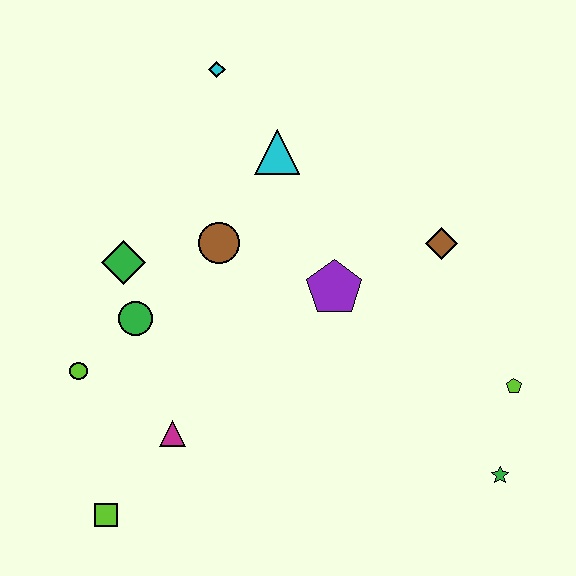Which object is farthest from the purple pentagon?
The lime square is farthest from the purple pentagon.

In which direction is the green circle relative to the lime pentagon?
The green circle is to the left of the lime pentagon.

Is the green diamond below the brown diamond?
Yes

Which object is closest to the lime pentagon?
The green star is closest to the lime pentagon.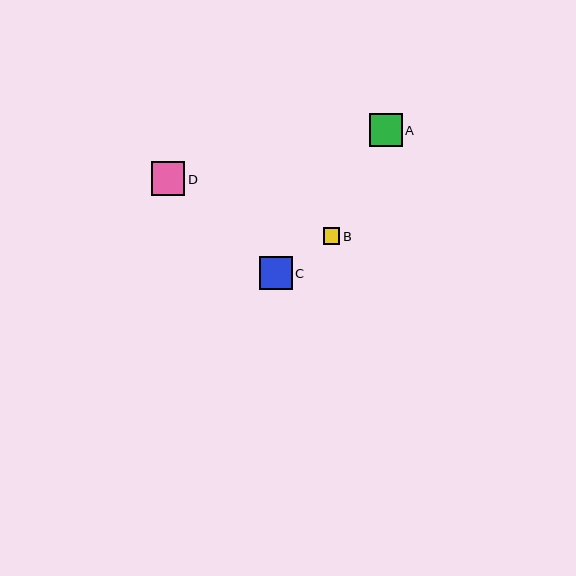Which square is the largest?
Square D is the largest with a size of approximately 33 pixels.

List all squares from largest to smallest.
From largest to smallest: D, C, A, B.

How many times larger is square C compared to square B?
Square C is approximately 2.0 times the size of square B.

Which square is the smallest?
Square B is the smallest with a size of approximately 16 pixels.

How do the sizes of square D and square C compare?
Square D and square C are approximately the same size.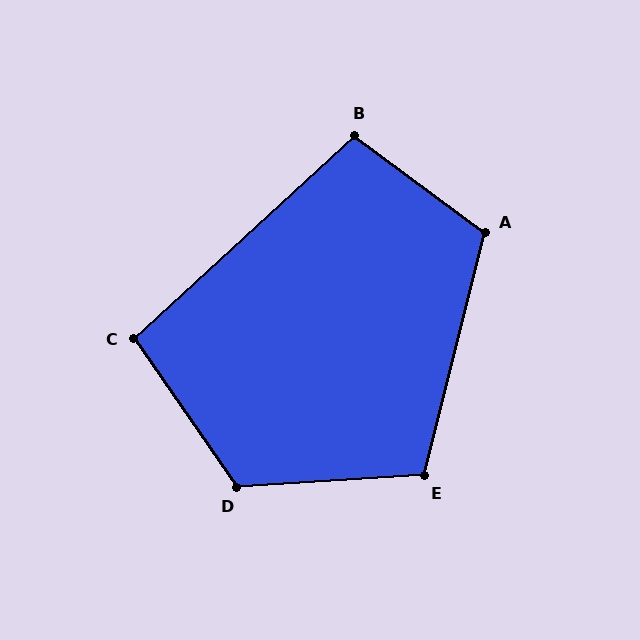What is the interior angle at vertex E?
Approximately 108 degrees (obtuse).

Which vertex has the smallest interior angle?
C, at approximately 98 degrees.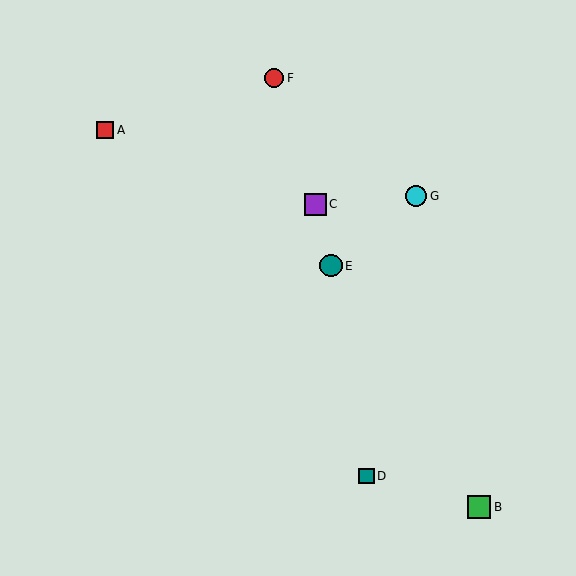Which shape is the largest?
The green square (labeled B) is the largest.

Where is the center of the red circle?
The center of the red circle is at (274, 78).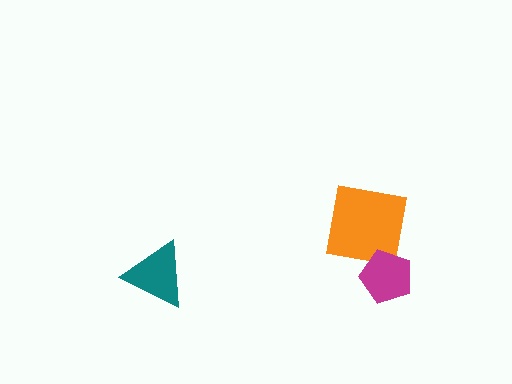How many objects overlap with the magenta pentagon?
1 object overlaps with the magenta pentagon.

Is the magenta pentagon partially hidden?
No, no other shape covers it.